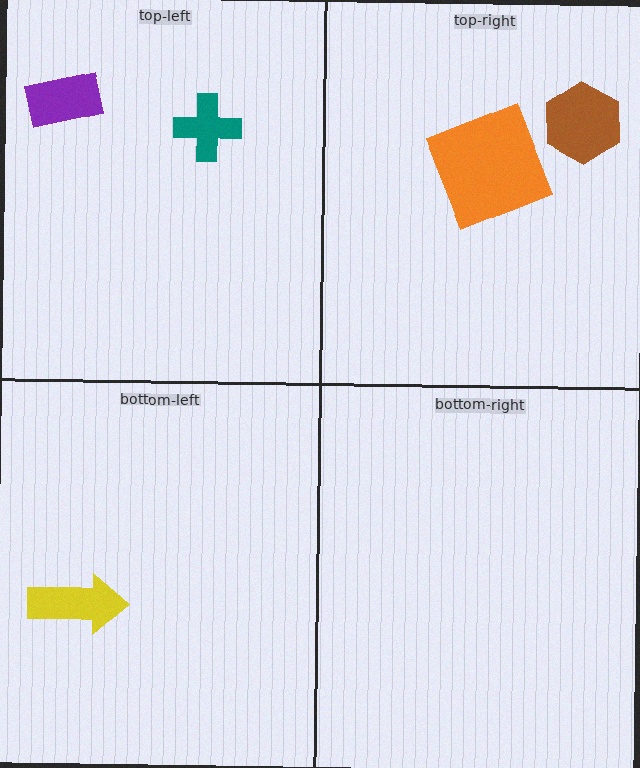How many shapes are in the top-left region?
2.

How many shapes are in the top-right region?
2.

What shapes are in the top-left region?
The purple rectangle, the teal cross.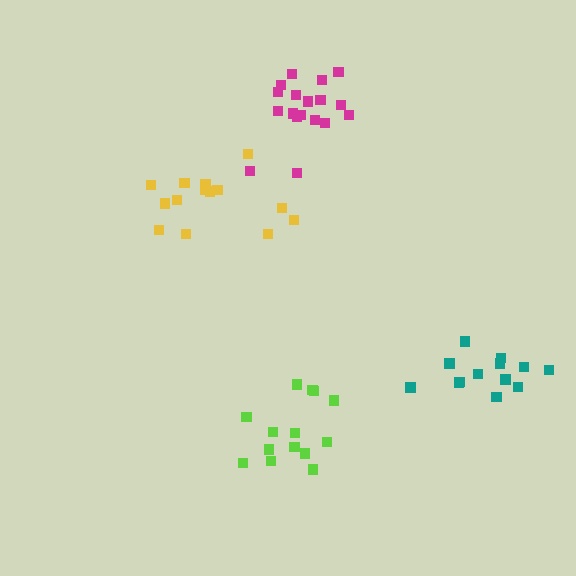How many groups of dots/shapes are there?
There are 4 groups.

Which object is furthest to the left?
The yellow cluster is leftmost.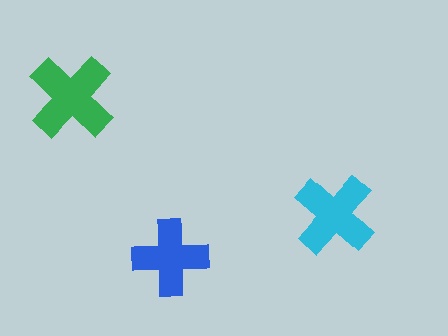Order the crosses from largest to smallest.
the green one, the cyan one, the blue one.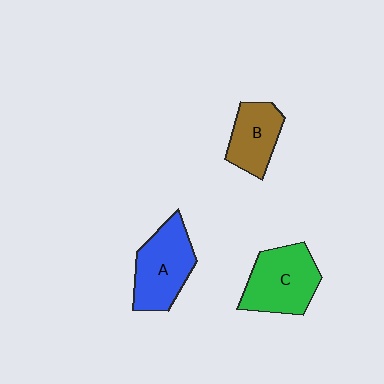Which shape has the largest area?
Shape C (green).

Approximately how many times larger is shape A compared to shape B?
Approximately 1.4 times.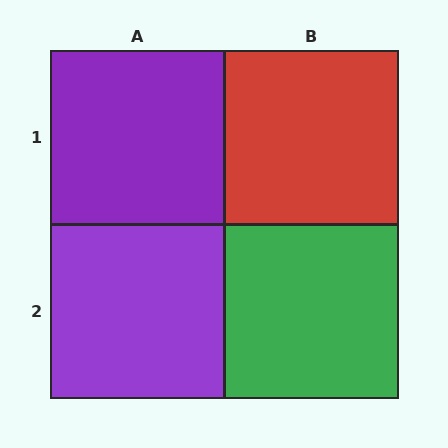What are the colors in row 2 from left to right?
Purple, green.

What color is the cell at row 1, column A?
Purple.